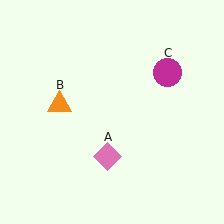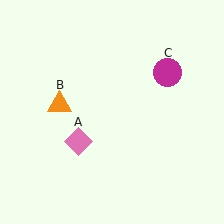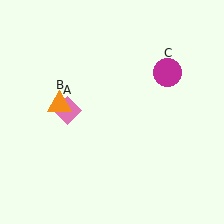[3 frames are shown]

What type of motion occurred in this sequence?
The pink diamond (object A) rotated clockwise around the center of the scene.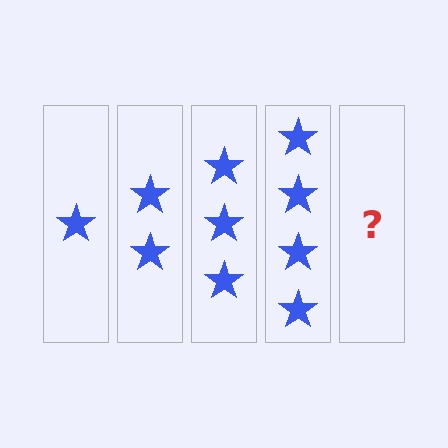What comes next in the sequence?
The next element should be 5 stars.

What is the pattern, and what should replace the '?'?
The pattern is that each step adds one more star. The '?' should be 5 stars.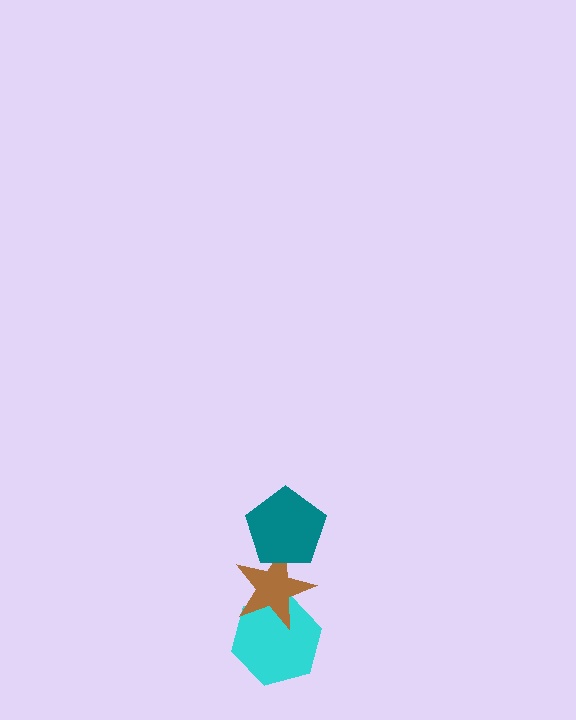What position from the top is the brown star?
The brown star is 2nd from the top.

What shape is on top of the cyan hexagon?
The brown star is on top of the cyan hexagon.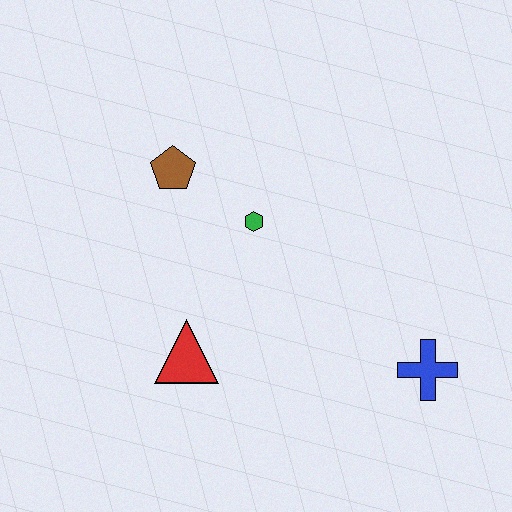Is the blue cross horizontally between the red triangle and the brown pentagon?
No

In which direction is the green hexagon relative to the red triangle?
The green hexagon is above the red triangle.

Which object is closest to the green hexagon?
The brown pentagon is closest to the green hexagon.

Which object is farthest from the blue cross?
The brown pentagon is farthest from the blue cross.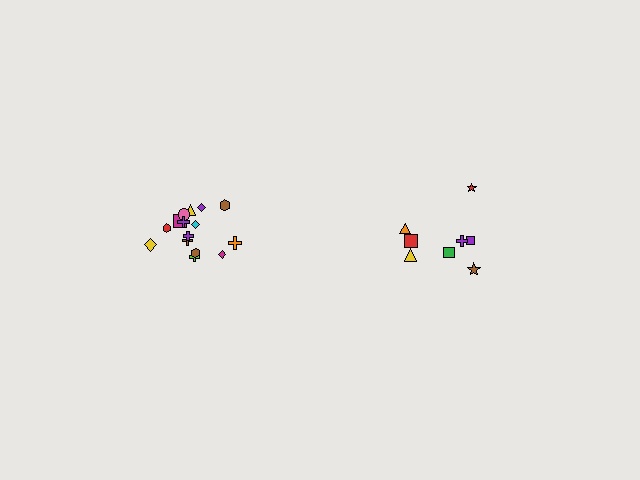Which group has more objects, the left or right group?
The left group.